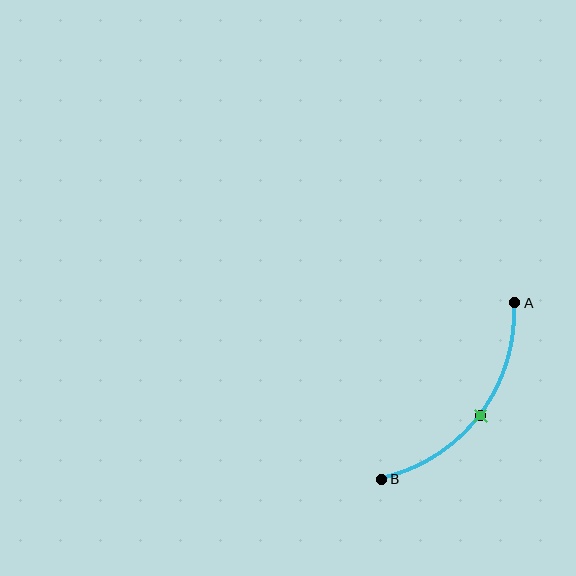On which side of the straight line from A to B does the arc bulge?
The arc bulges below and to the right of the straight line connecting A and B.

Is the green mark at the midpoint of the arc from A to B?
Yes. The green mark lies on the arc at equal arc-length from both A and B — it is the arc midpoint.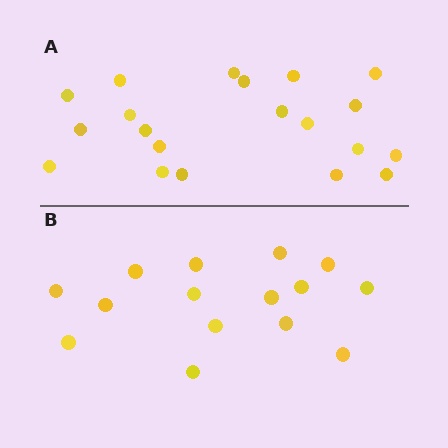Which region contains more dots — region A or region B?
Region A (the top region) has more dots.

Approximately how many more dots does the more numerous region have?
Region A has about 5 more dots than region B.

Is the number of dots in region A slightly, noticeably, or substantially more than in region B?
Region A has noticeably more, but not dramatically so. The ratio is roughly 1.3 to 1.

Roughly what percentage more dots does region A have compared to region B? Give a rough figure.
About 35% more.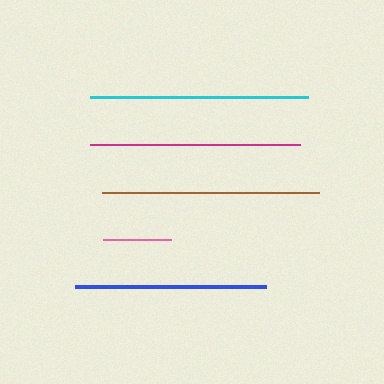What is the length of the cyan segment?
The cyan segment is approximately 218 pixels long.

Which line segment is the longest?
The cyan line is the longest at approximately 218 pixels.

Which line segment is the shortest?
The pink line is the shortest at approximately 68 pixels.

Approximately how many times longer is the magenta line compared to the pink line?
The magenta line is approximately 3.1 times the length of the pink line.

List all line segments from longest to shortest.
From longest to shortest: cyan, brown, magenta, blue, pink.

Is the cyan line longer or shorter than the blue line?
The cyan line is longer than the blue line.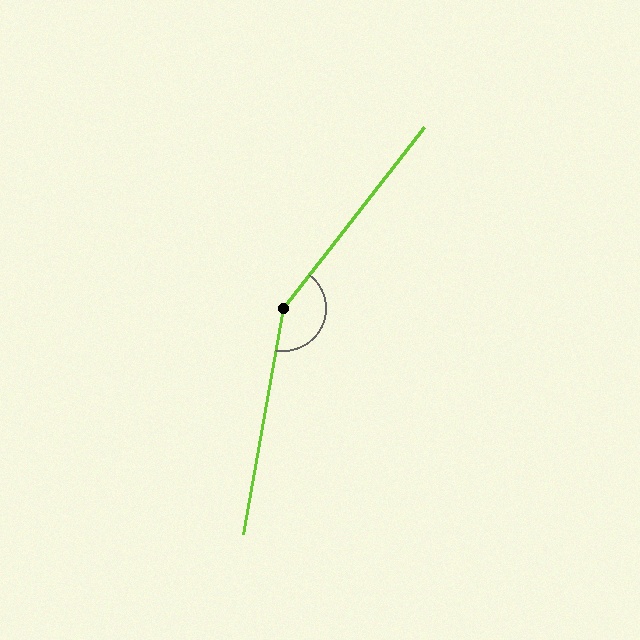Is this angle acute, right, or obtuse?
It is obtuse.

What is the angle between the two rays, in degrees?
Approximately 152 degrees.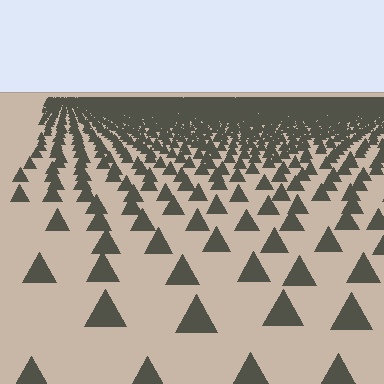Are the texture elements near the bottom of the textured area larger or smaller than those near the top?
Larger. Near the bottom, elements are closer to the viewer and appear at a bigger on-screen size.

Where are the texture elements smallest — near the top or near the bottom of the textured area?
Near the top.